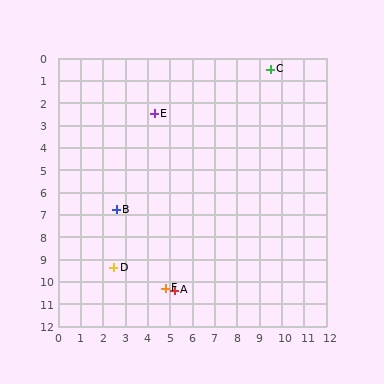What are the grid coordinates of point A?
Point A is at approximately (5.2, 10.4).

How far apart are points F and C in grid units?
Points F and C are about 10.9 grid units apart.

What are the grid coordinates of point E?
Point E is at approximately (4.3, 2.5).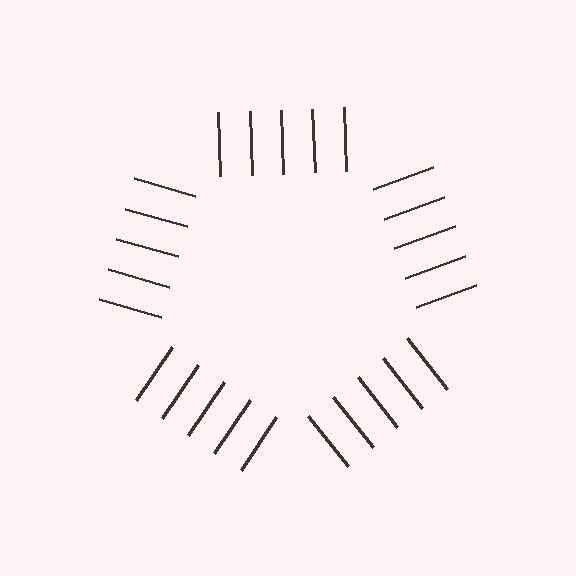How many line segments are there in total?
25 — 5 along each of the 5 edges.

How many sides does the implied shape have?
5 sides — the line-ends trace a pentagon.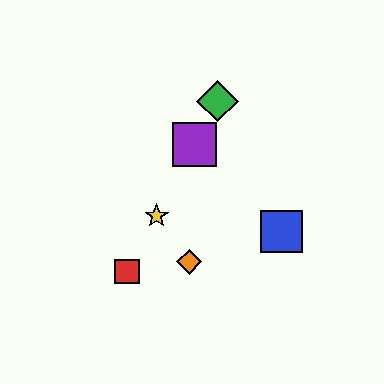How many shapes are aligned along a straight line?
4 shapes (the red square, the green diamond, the yellow star, the purple square) are aligned along a straight line.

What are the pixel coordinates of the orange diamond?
The orange diamond is at (189, 262).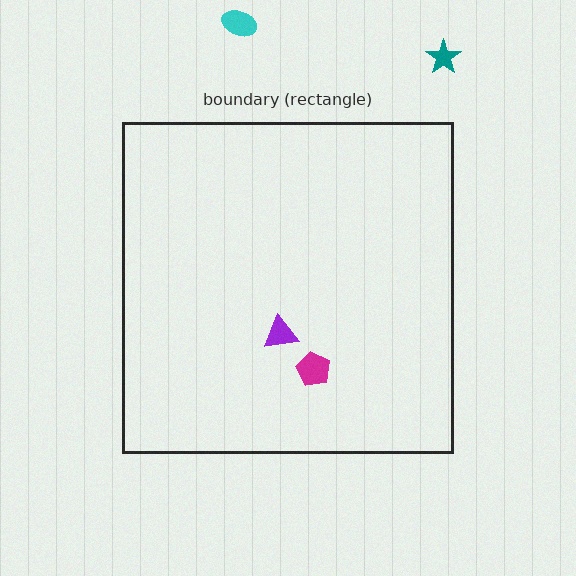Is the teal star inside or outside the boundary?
Outside.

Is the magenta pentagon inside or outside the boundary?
Inside.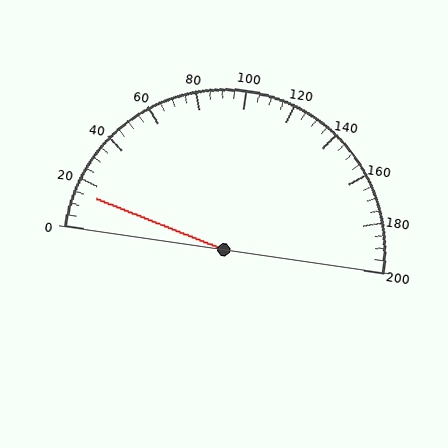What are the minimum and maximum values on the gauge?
The gauge ranges from 0 to 200.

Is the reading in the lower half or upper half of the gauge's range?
The reading is in the lower half of the range (0 to 200).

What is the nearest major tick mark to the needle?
The nearest major tick mark is 20.